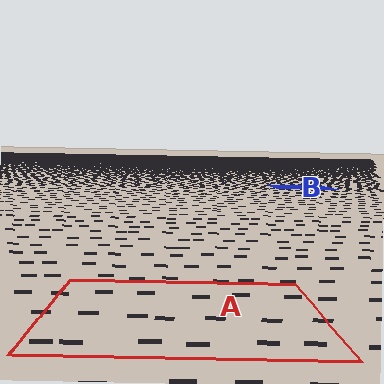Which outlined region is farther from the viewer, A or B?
Region B is farther from the viewer — the texture elements inside it appear smaller and more densely packed.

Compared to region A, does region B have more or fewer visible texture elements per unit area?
Region B has more texture elements per unit area — they are packed more densely because it is farther away.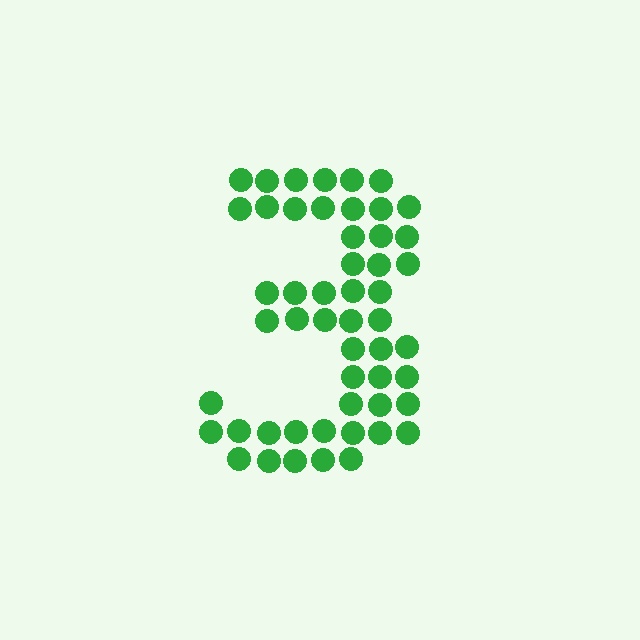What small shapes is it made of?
It is made of small circles.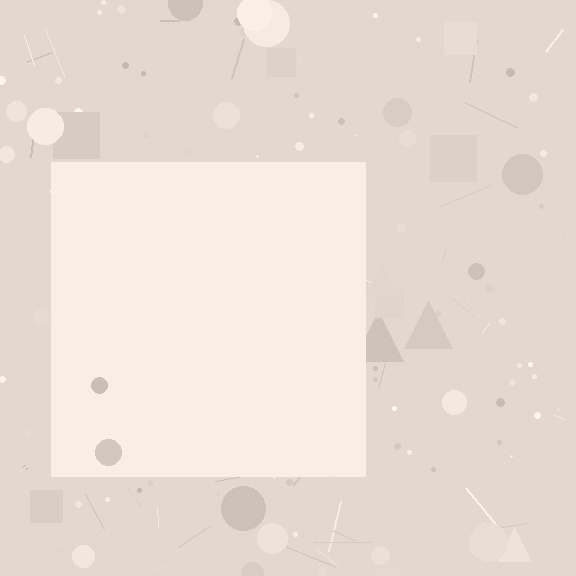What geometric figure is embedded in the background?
A square is embedded in the background.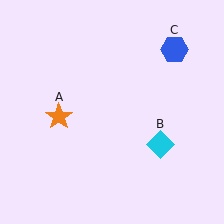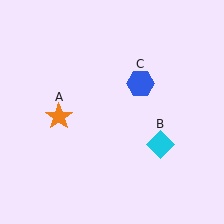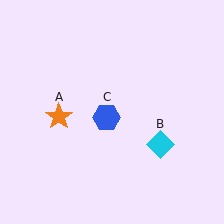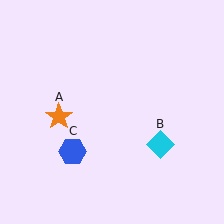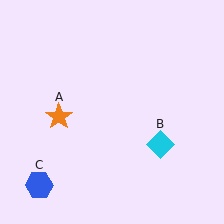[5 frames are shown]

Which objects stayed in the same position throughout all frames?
Orange star (object A) and cyan diamond (object B) remained stationary.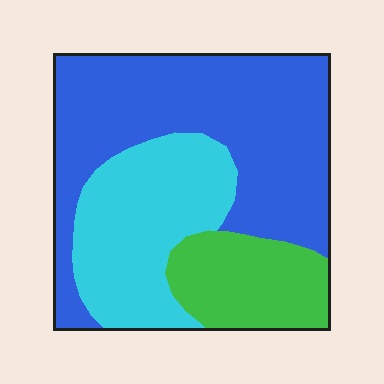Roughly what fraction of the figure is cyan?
Cyan takes up about one third (1/3) of the figure.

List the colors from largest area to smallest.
From largest to smallest: blue, cyan, green.